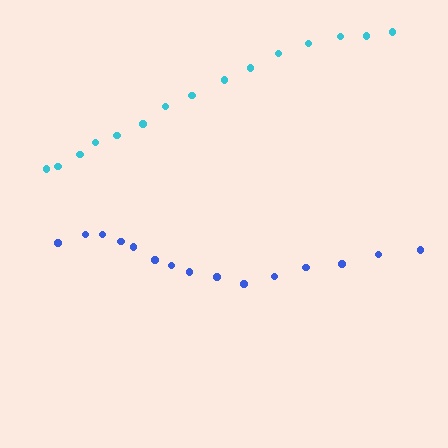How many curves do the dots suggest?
There are 2 distinct paths.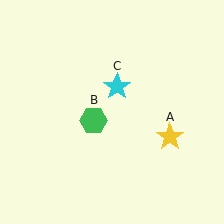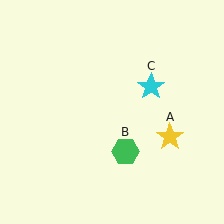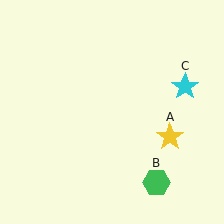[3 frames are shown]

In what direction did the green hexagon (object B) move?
The green hexagon (object B) moved down and to the right.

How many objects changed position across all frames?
2 objects changed position: green hexagon (object B), cyan star (object C).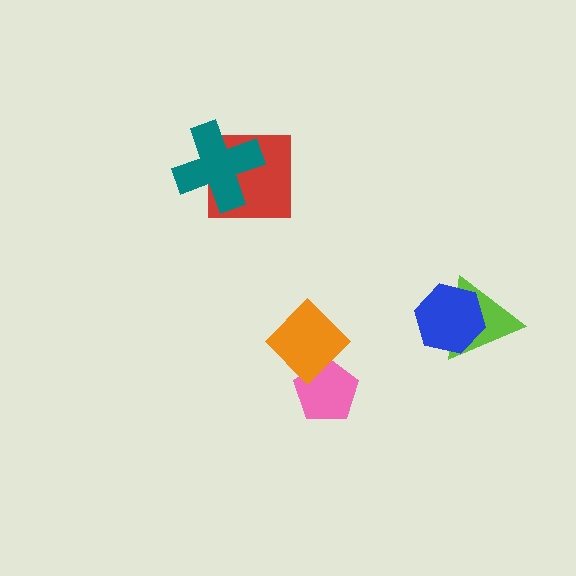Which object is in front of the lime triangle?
The blue hexagon is in front of the lime triangle.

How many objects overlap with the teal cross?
1 object overlaps with the teal cross.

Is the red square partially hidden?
Yes, it is partially covered by another shape.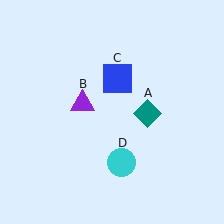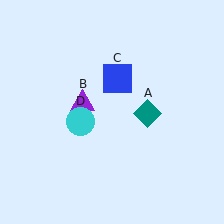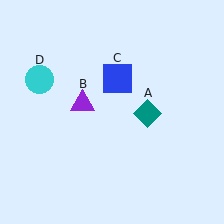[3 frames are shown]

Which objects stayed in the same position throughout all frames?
Teal diamond (object A) and purple triangle (object B) and blue square (object C) remained stationary.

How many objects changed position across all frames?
1 object changed position: cyan circle (object D).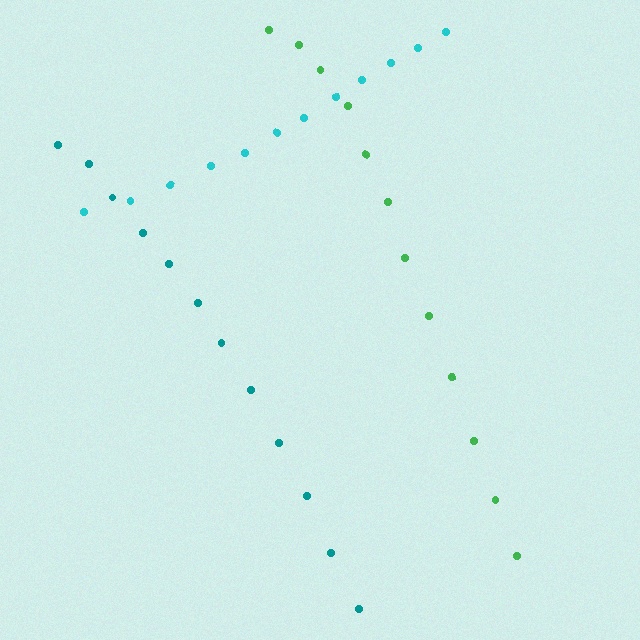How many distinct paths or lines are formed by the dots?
There are 3 distinct paths.